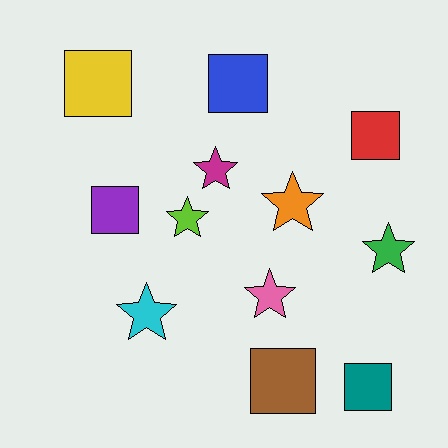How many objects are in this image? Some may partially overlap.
There are 12 objects.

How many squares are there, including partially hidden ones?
There are 6 squares.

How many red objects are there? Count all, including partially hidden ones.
There is 1 red object.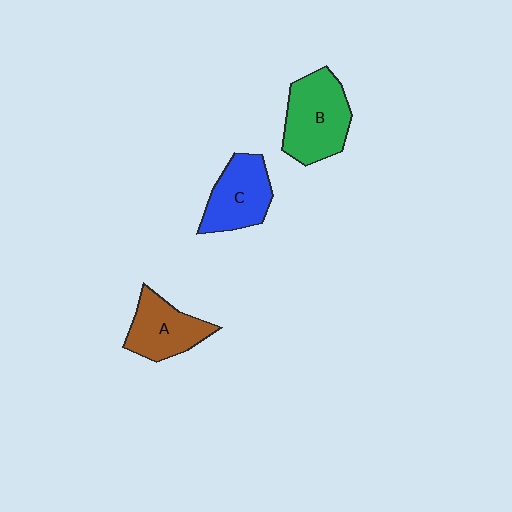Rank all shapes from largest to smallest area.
From largest to smallest: B (green), C (blue), A (brown).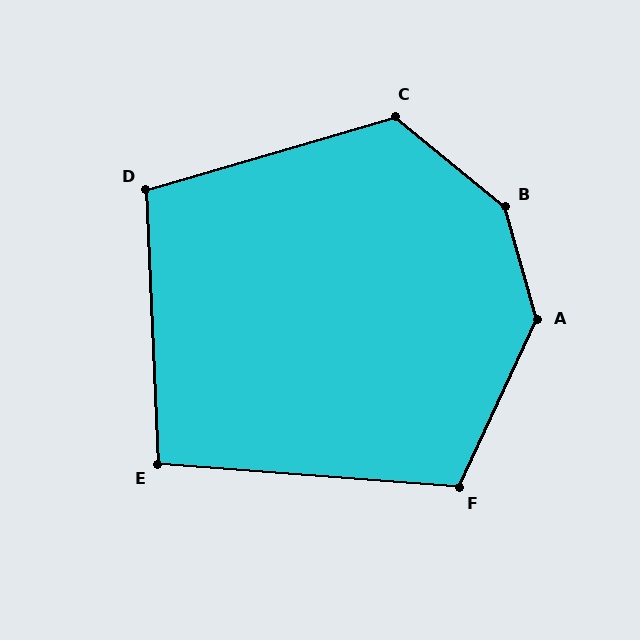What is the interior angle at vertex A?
Approximately 139 degrees (obtuse).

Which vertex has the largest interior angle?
B, at approximately 145 degrees.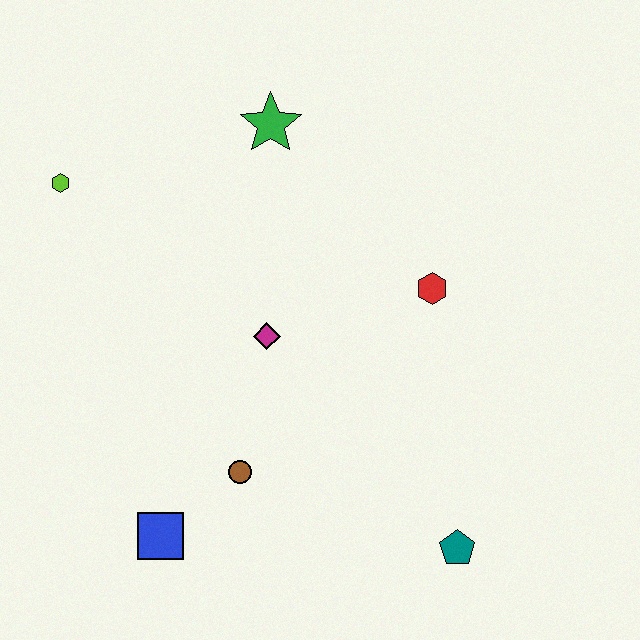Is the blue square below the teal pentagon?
No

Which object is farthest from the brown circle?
The green star is farthest from the brown circle.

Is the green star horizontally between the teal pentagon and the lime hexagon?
Yes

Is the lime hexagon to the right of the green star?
No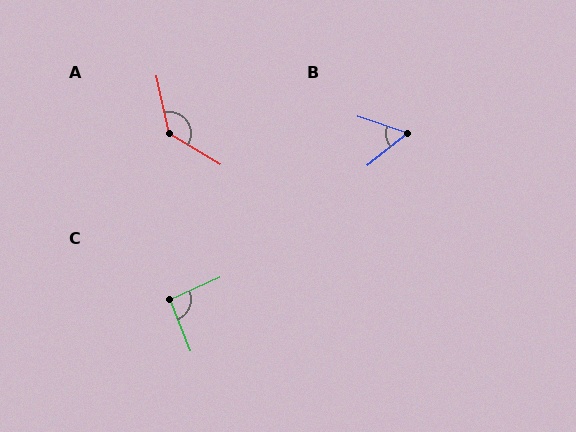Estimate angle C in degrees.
Approximately 93 degrees.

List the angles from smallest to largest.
B (57°), C (93°), A (134°).